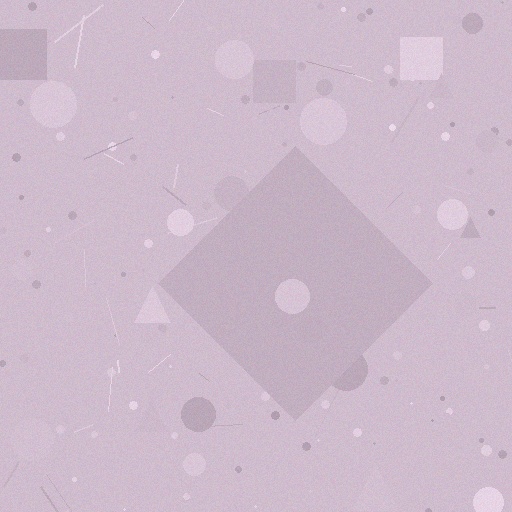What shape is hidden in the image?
A diamond is hidden in the image.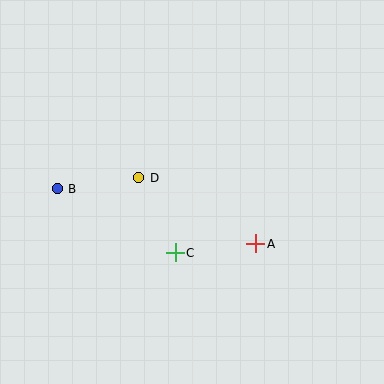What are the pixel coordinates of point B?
Point B is at (57, 189).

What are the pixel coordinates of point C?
Point C is at (175, 253).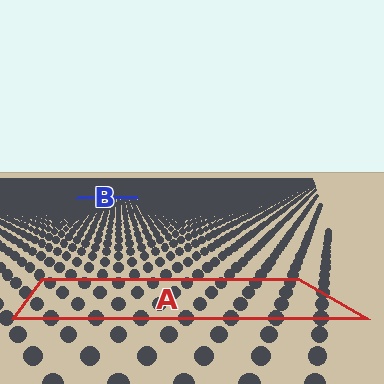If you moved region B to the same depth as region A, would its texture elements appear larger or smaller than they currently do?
They would appear larger. At a closer depth, the same texture elements are projected at a bigger on-screen size.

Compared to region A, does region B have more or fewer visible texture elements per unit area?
Region B has more texture elements per unit area — they are packed more densely because it is farther away.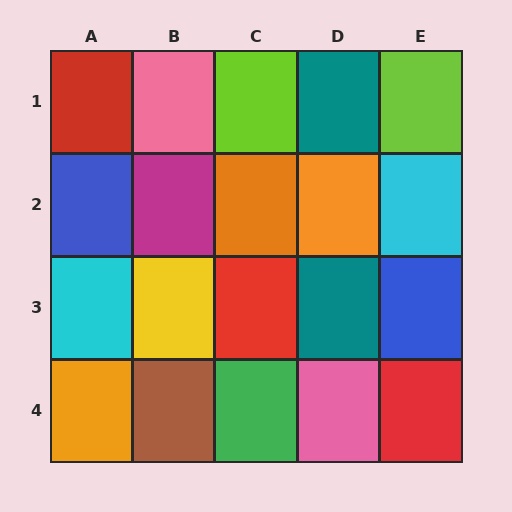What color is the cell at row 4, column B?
Brown.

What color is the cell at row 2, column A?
Blue.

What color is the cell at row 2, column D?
Orange.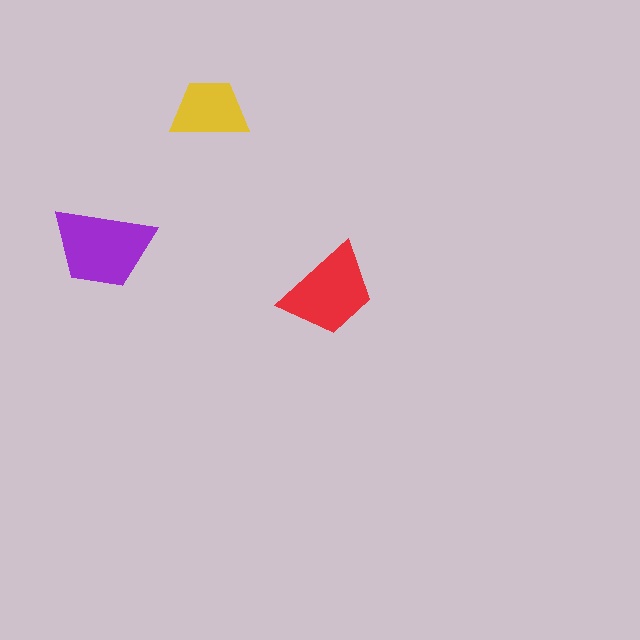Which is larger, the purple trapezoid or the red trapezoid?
The purple one.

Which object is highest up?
The yellow trapezoid is topmost.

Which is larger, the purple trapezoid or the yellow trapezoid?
The purple one.